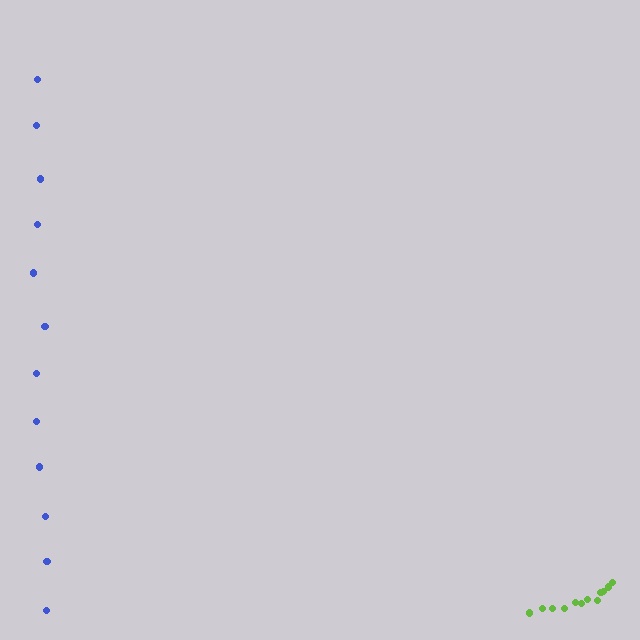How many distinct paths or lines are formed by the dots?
There are 2 distinct paths.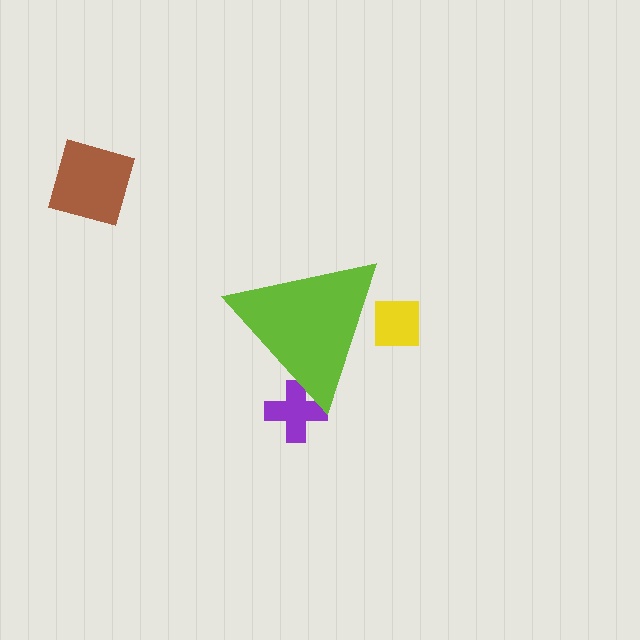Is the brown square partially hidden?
No, the brown square is fully visible.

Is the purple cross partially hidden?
Yes, the purple cross is partially hidden behind the lime triangle.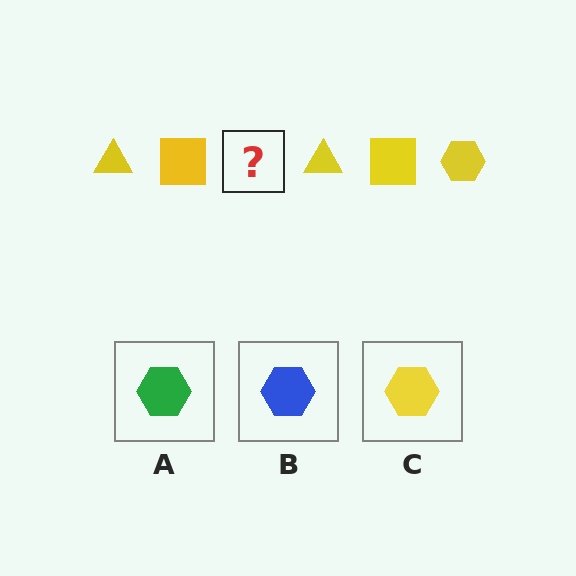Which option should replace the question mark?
Option C.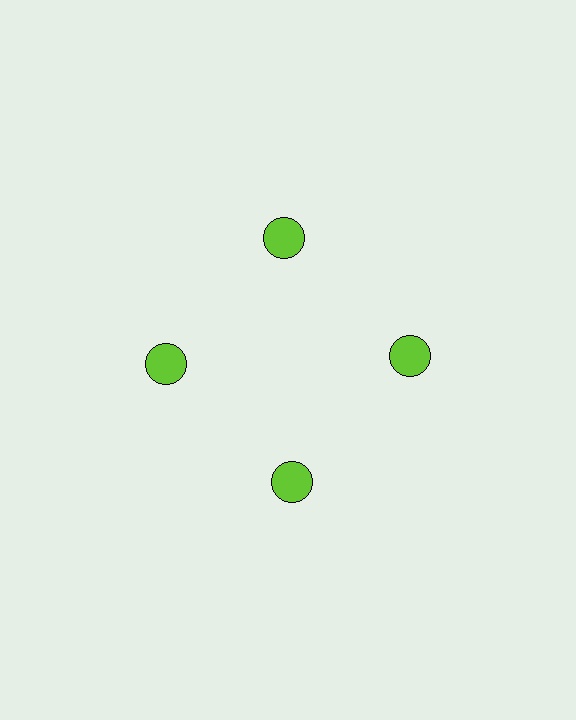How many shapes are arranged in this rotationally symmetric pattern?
There are 4 shapes, arranged in 4 groups of 1.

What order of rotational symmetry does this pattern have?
This pattern has 4-fold rotational symmetry.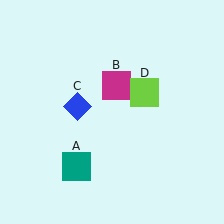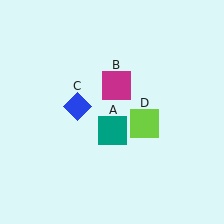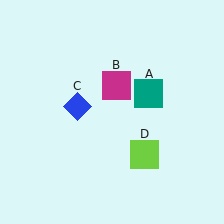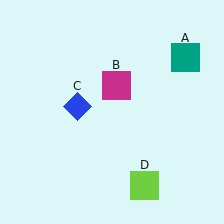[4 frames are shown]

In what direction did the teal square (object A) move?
The teal square (object A) moved up and to the right.